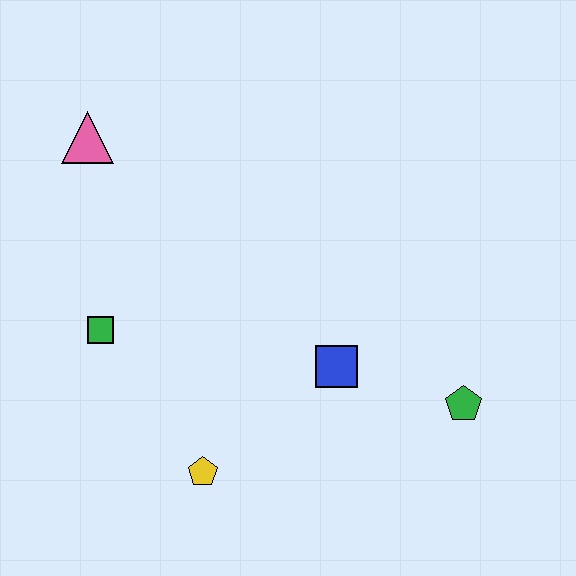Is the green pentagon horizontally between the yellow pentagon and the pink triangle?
No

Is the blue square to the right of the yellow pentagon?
Yes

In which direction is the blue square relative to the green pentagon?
The blue square is to the left of the green pentagon.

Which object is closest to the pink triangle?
The green square is closest to the pink triangle.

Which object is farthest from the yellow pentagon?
The pink triangle is farthest from the yellow pentagon.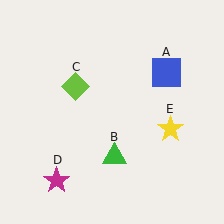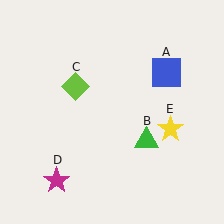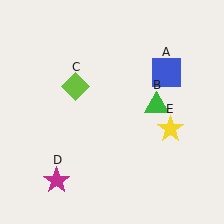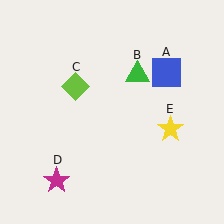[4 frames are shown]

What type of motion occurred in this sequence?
The green triangle (object B) rotated counterclockwise around the center of the scene.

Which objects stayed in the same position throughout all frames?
Blue square (object A) and lime diamond (object C) and magenta star (object D) and yellow star (object E) remained stationary.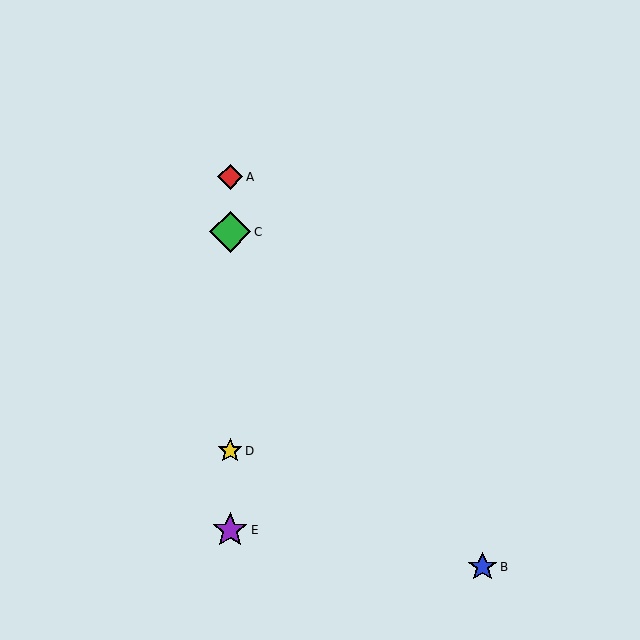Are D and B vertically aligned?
No, D is at x≈230 and B is at x≈482.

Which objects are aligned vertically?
Objects A, C, D, E are aligned vertically.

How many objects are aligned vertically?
4 objects (A, C, D, E) are aligned vertically.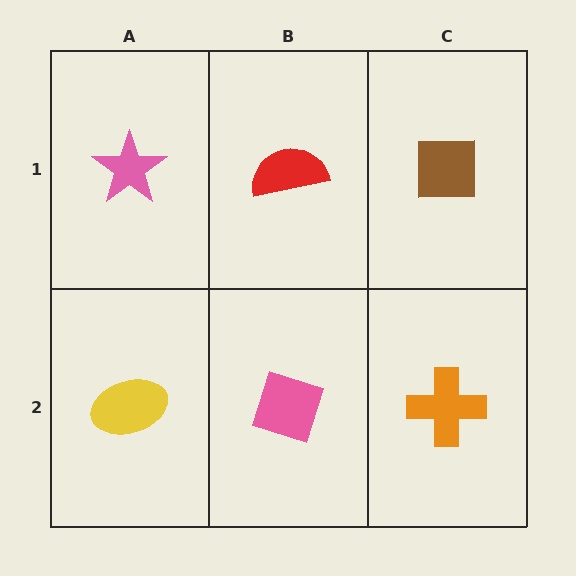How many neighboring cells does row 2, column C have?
2.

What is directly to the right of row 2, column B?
An orange cross.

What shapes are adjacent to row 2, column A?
A pink star (row 1, column A), a pink diamond (row 2, column B).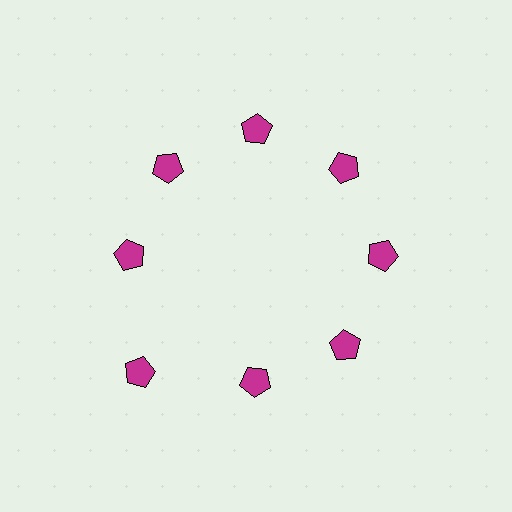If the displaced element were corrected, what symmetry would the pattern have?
It would have 8-fold rotational symmetry — the pattern would map onto itself every 45 degrees.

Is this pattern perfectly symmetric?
No. The 8 magenta pentagons are arranged in a ring, but one element near the 8 o'clock position is pushed outward from the center, breaking the 8-fold rotational symmetry.